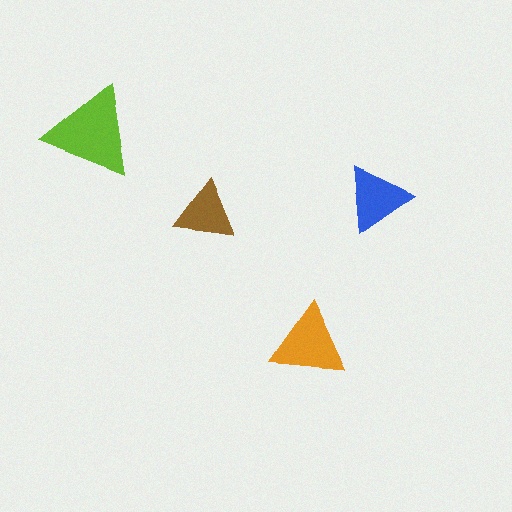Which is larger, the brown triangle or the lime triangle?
The lime one.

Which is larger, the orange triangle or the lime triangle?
The lime one.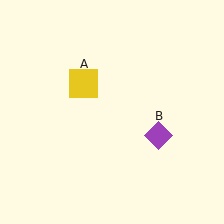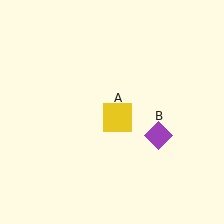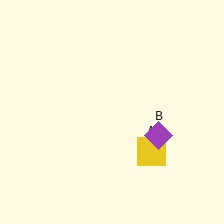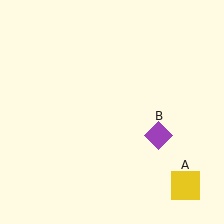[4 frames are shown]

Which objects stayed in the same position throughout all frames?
Purple diamond (object B) remained stationary.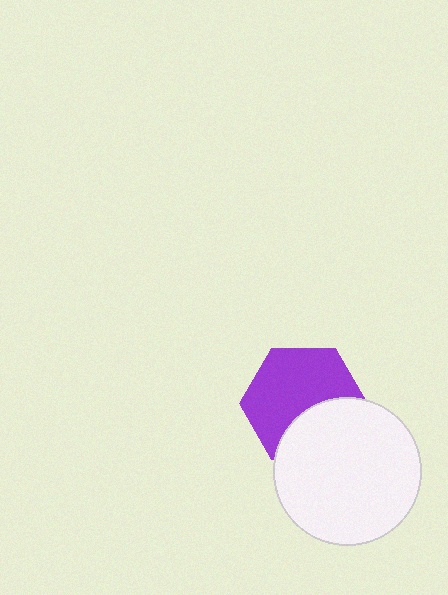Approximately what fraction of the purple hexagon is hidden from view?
Roughly 35% of the purple hexagon is hidden behind the white circle.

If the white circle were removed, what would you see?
You would see the complete purple hexagon.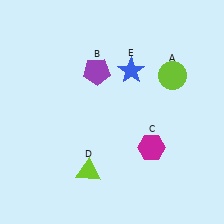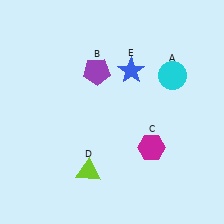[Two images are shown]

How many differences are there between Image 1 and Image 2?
There is 1 difference between the two images.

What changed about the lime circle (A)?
In Image 1, A is lime. In Image 2, it changed to cyan.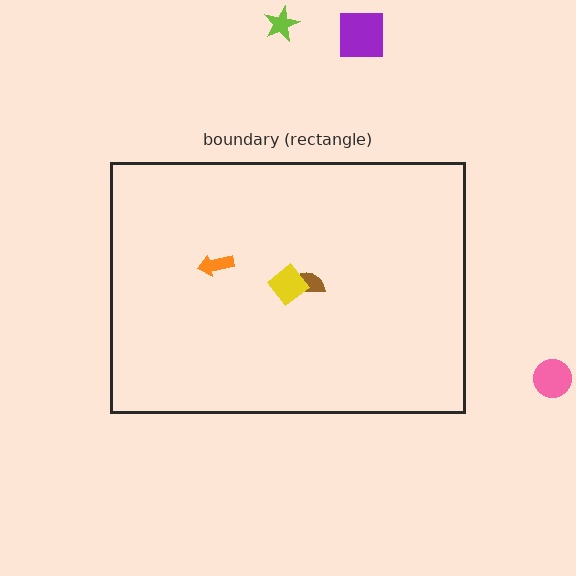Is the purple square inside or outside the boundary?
Outside.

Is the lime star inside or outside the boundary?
Outside.